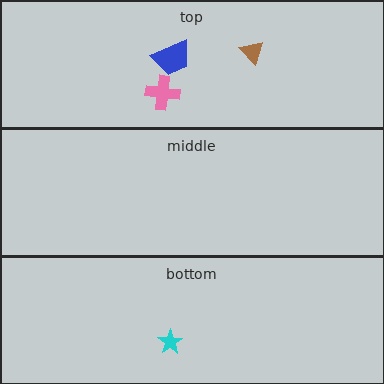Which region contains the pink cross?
The top region.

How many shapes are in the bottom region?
1.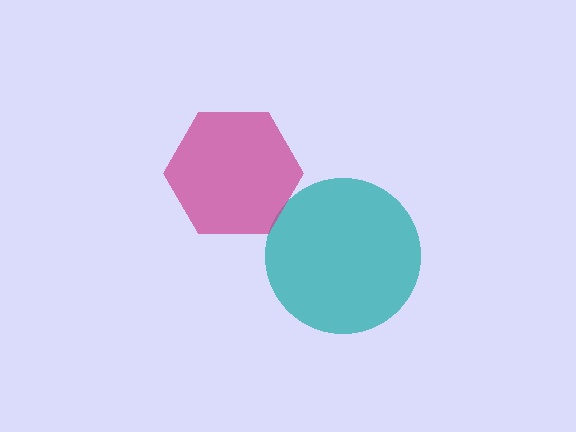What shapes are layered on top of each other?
The layered shapes are: a teal circle, a magenta hexagon.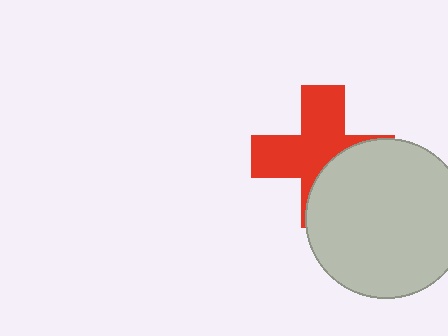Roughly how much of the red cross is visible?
About half of it is visible (roughly 60%).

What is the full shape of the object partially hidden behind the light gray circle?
The partially hidden object is a red cross.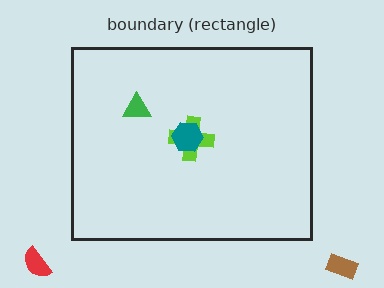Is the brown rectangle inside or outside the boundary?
Outside.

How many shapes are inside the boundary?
3 inside, 2 outside.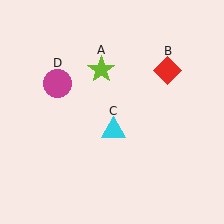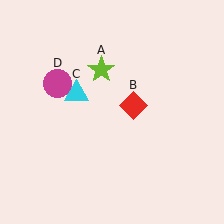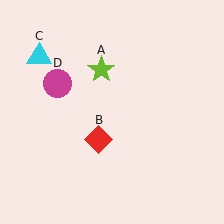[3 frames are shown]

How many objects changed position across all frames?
2 objects changed position: red diamond (object B), cyan triangle (object C).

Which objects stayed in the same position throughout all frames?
Lime star (object A) and magenta circle (object D) remained stationary.